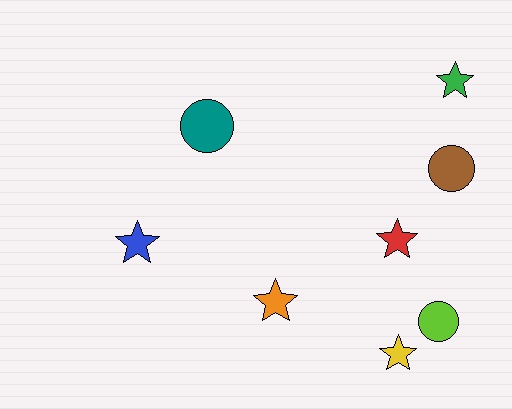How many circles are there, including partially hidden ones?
There are 3 circles.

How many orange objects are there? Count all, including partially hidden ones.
There is 1 orange object.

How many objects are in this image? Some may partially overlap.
There are 8 objects.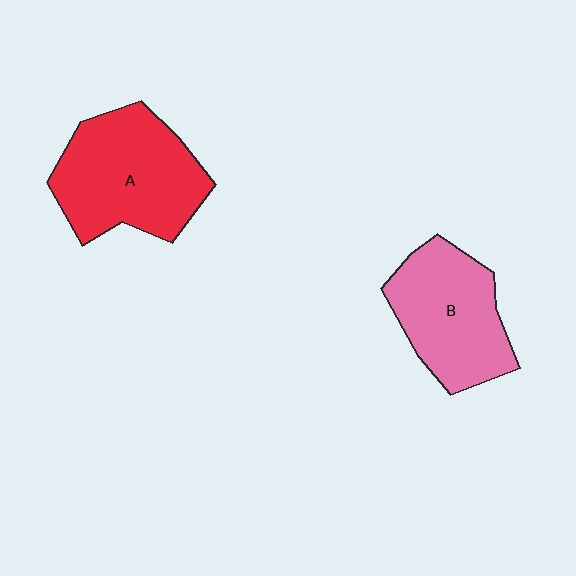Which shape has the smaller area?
Shape B (pink).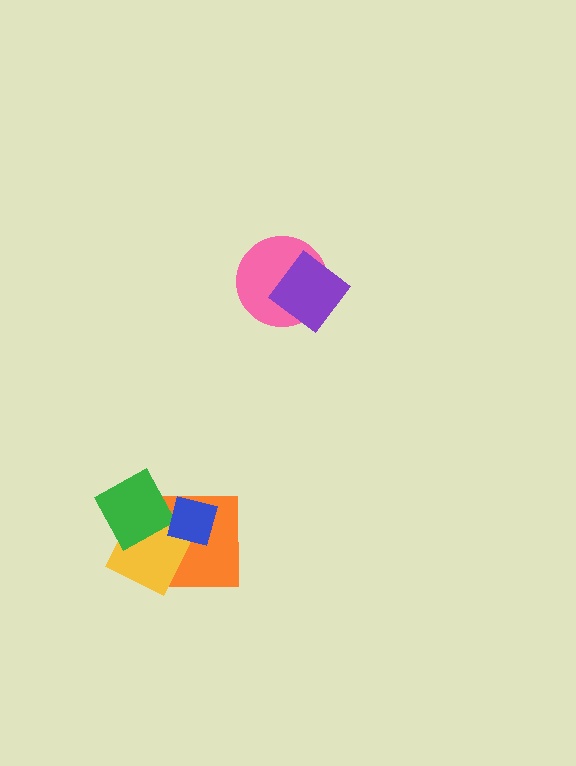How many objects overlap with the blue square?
3 objects overlap with the blue square.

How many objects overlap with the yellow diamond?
3 objects overlap with the yellow diamond.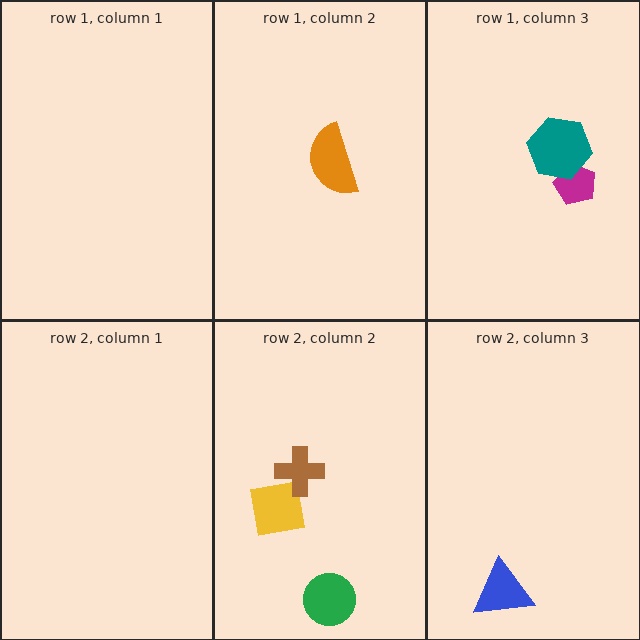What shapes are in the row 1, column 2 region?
The orange semicircle.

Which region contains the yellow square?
The row 2, column 2 region.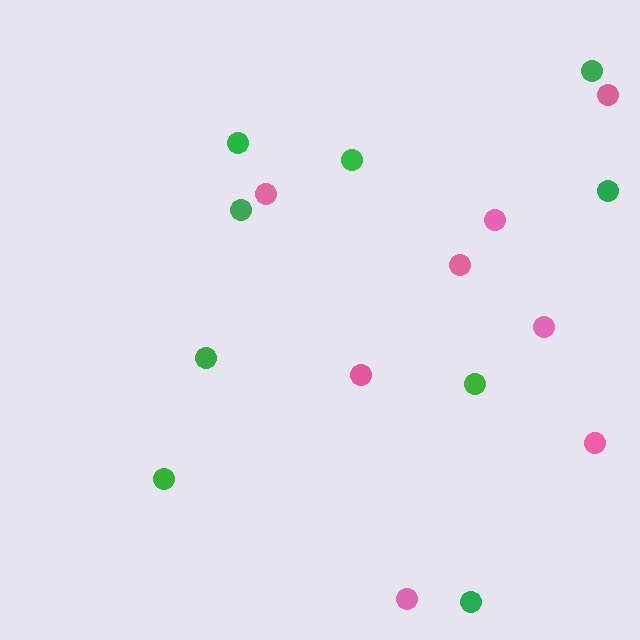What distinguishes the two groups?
There are 2 groups: one group of green circles (9) and one group of pink circles (8).